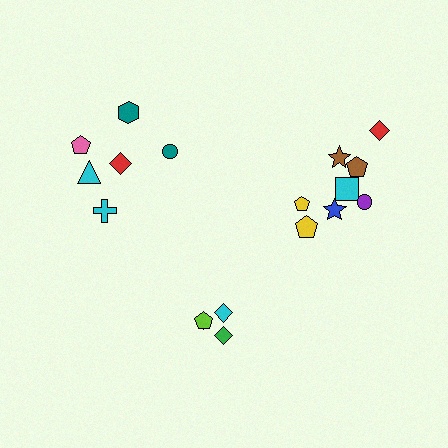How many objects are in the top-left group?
There are 6 objects.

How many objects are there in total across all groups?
There are 18 objects.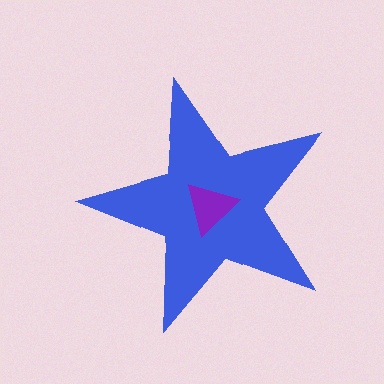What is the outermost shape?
The blue star.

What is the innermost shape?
The purple triangle.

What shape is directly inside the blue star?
The purple triangle.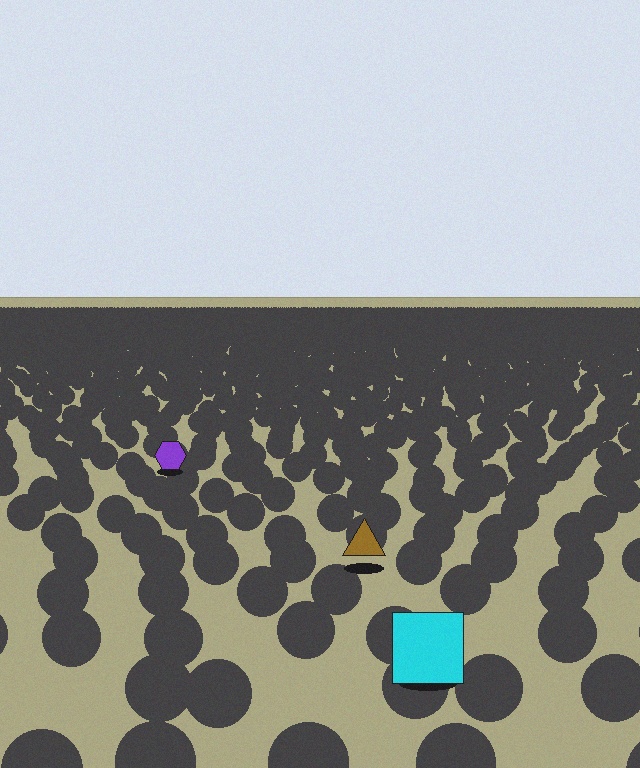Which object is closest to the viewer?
The cyan square is closest. The texture marks near it are larger and more spread out.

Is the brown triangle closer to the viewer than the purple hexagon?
Yes. The brown triangle is closer — you can tell from the texture gradient: the ground texture is coarser near it.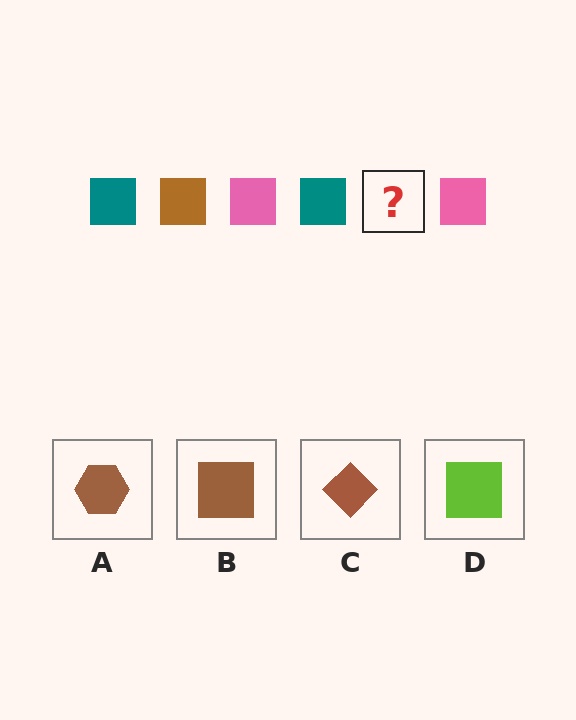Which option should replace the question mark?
Option B.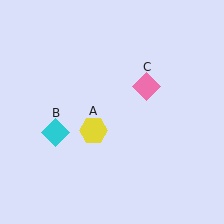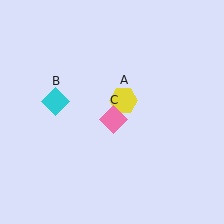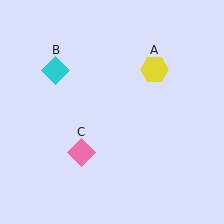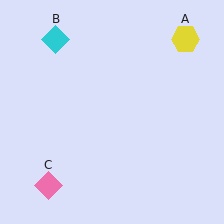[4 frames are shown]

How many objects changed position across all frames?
3 objects changed position: yellow hexagon (object A), cyan diamond (object B), pink diamond (object C).